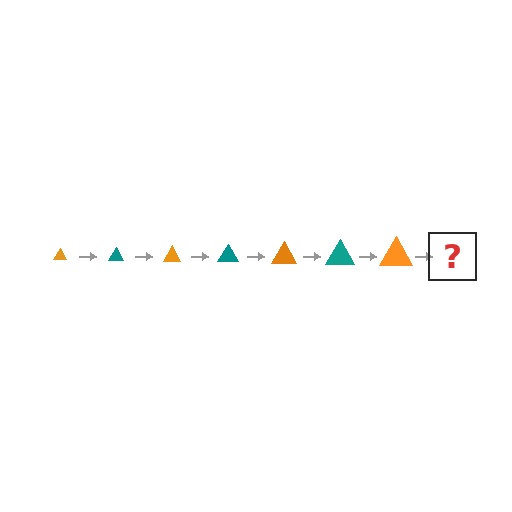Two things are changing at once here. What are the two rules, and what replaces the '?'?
The two rules are that the triangle grows larger each step and the color cycles through orange and teal. The '?' should be a teal triangle, larger than the previous one.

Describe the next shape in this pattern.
It should be a teal triangle, larger than the previous one.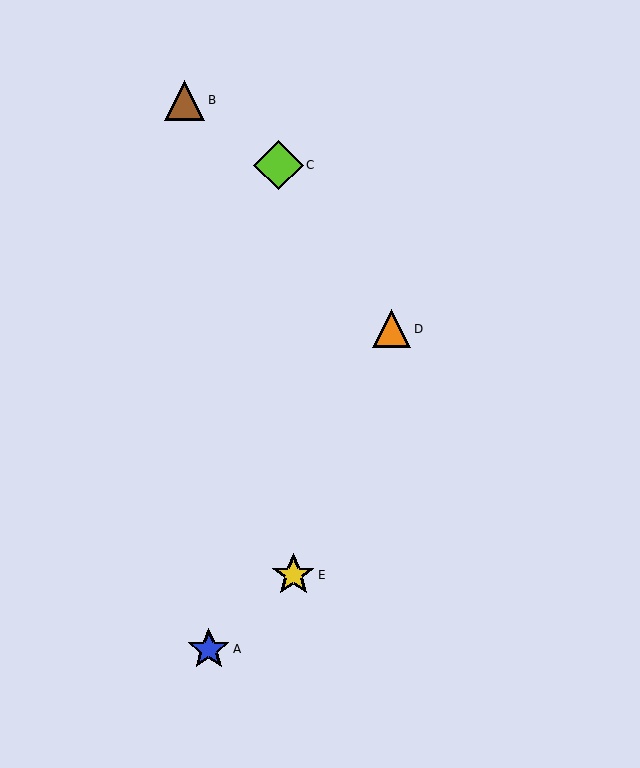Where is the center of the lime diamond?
The center of the lime diamond is at (278, 165).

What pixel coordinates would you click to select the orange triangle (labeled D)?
Click at (391, 329) to select the orange triangle D.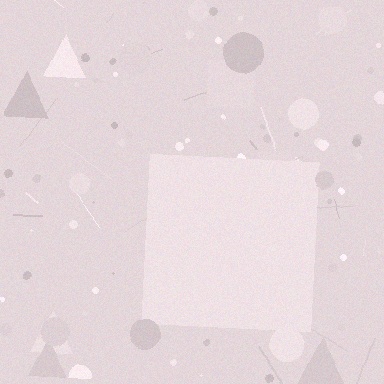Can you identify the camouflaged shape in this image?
The camouflaged shape is a square.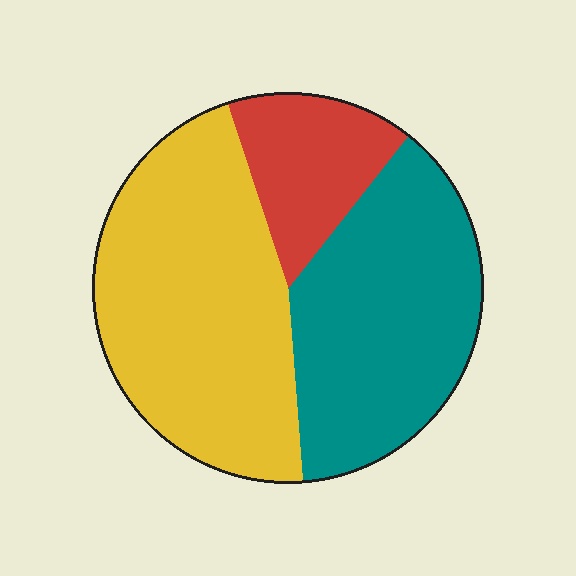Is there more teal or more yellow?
Yellow.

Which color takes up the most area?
Yellow, at roughly 45%.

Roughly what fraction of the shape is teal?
Teal covers 38% of the shape.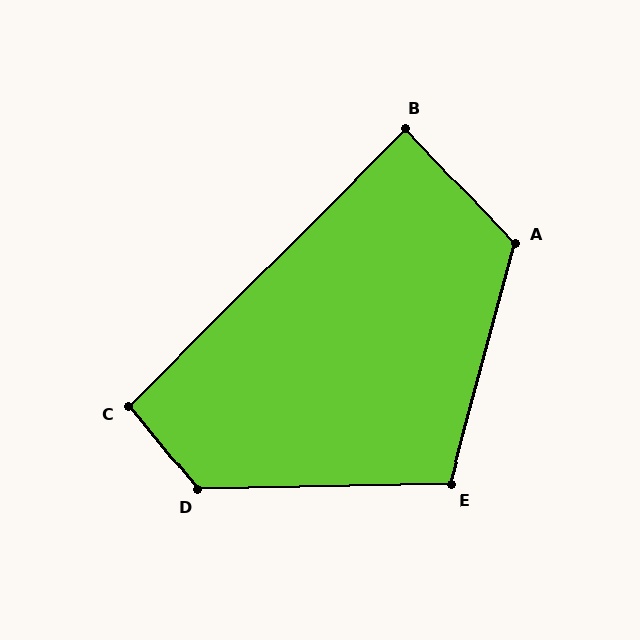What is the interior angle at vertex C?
Approximately 96 degrees (obtuse).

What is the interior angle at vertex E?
Approximately 106 degrees (obtuse).